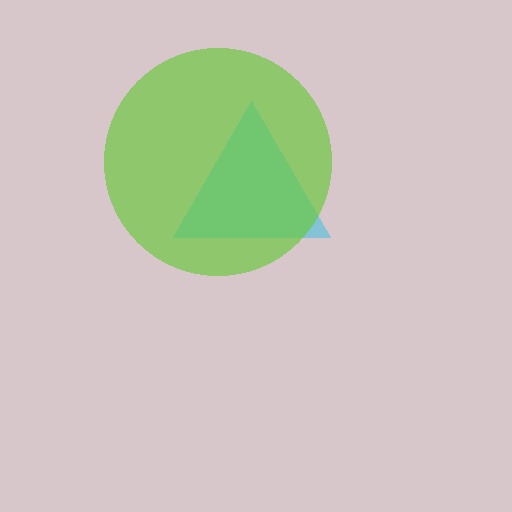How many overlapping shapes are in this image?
There are 2 overlapping shapes in the image.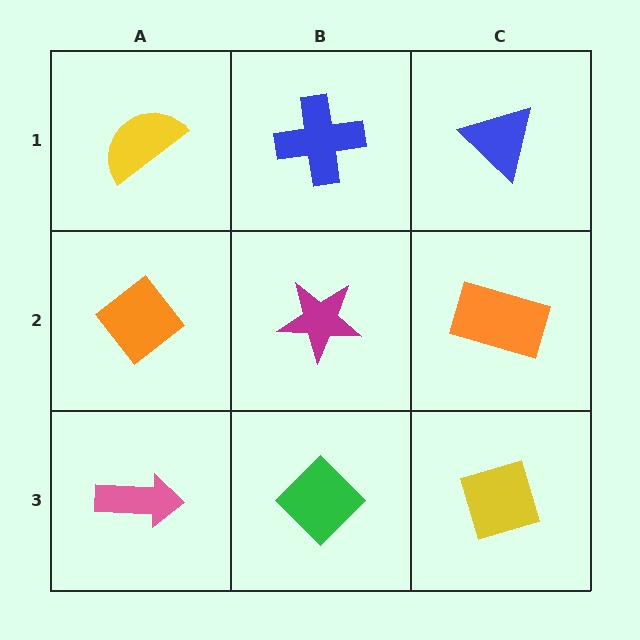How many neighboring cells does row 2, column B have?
4.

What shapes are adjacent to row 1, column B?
A magenta star (row 2, column B), a yellow semicircle (row 1, column A), a blue triangle (row 1, column C).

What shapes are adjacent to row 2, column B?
A blue cross (row 1, column B), a green diamond (row 3, column B), an orange diamond (row 2, column A), an orange rectangle (row 2, column C).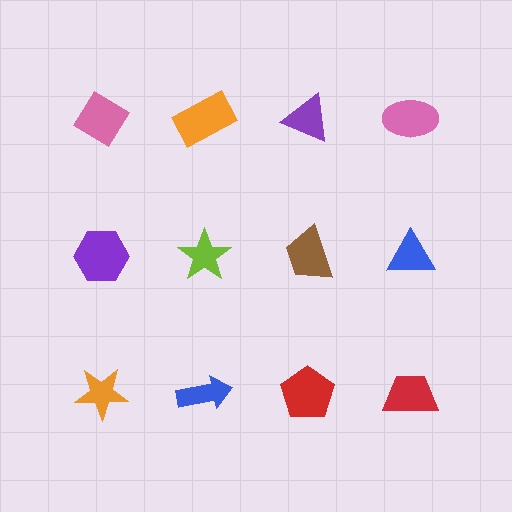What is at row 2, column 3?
A brown trapezoid.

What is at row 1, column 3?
A purple triangle.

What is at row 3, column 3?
A red pentagon.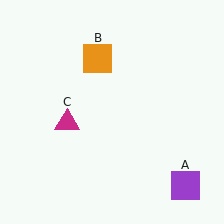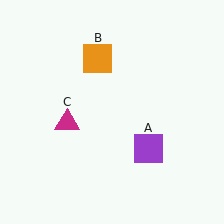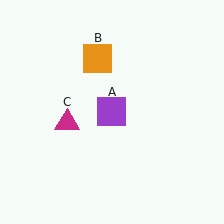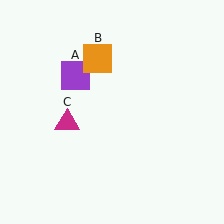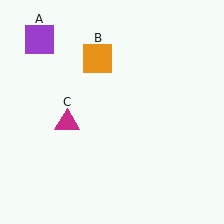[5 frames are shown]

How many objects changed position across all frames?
1 object changed position: purple square (object A).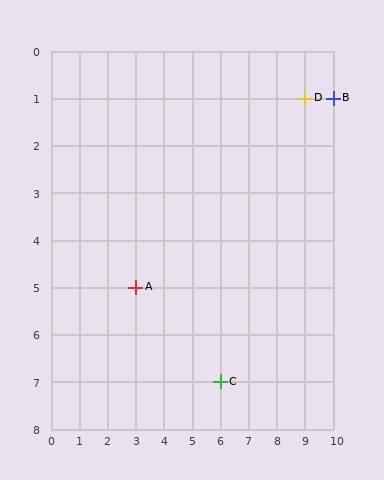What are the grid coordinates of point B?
Point B is at grid coordinates (10, 1).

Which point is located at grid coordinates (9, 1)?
Point D is at (9, 1).